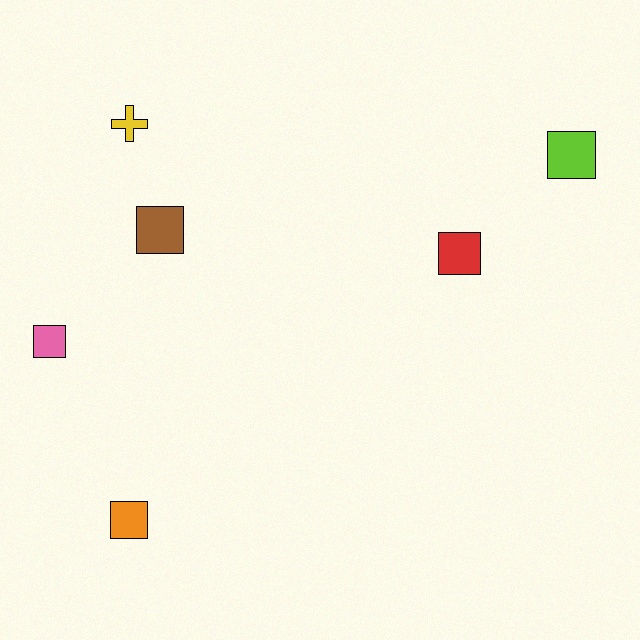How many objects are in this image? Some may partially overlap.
There are 6 objects.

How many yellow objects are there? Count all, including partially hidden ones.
There is 1 yellow object.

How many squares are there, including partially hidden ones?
There are 5 squares.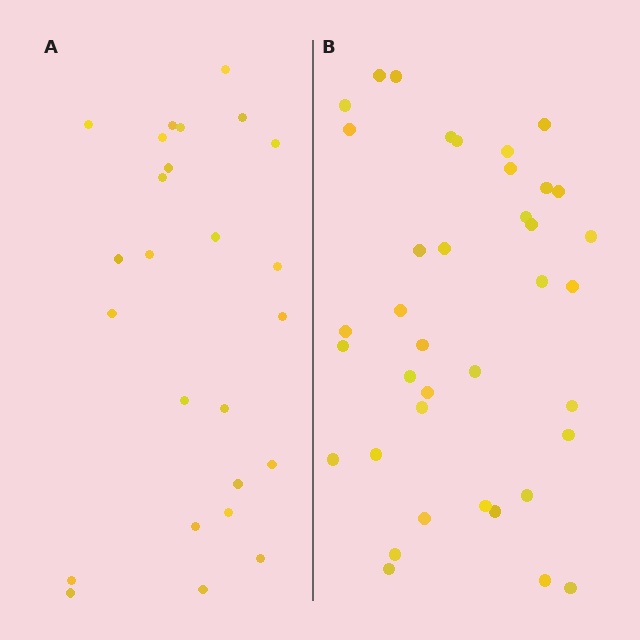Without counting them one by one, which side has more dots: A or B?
Region B (the right region) has more dots.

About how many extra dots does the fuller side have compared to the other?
Region B has approximately 15 more dots than region A.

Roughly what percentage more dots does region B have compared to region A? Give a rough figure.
About 50% more.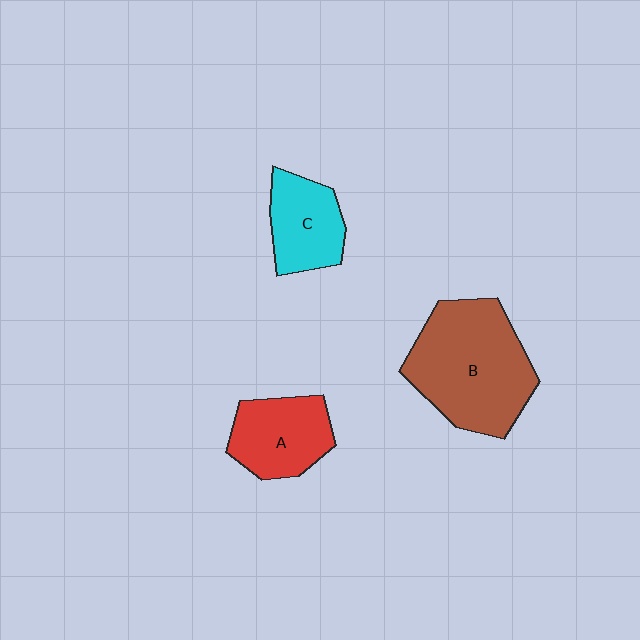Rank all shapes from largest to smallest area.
From largest to smallest: B (brown), A (red), C (cyan).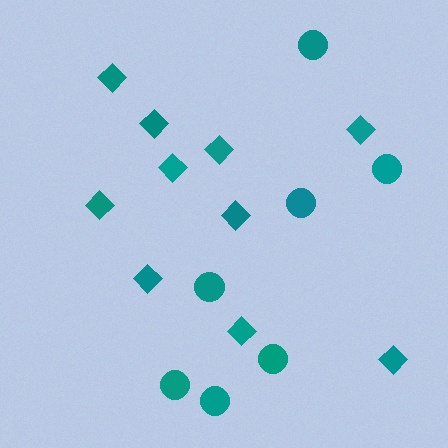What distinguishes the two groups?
There are 2 groups: one group of circles (7) and one group of diamonds (10).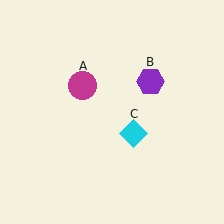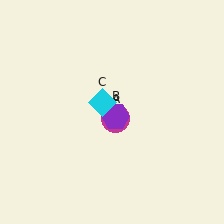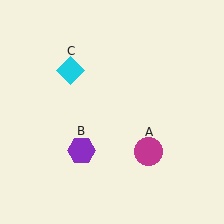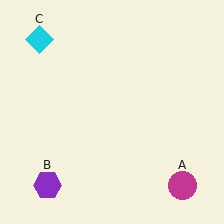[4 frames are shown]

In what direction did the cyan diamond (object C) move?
The cyan diamond (object C) moved up and to the left.